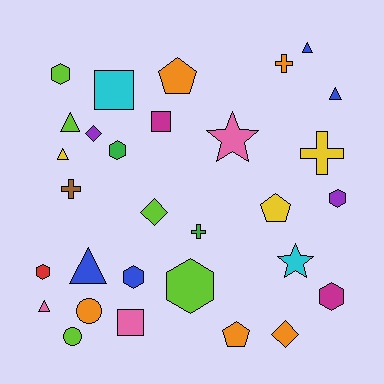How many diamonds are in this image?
There are 3 diamonds.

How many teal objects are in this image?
There are no teal objects.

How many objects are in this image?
There are 30 objects.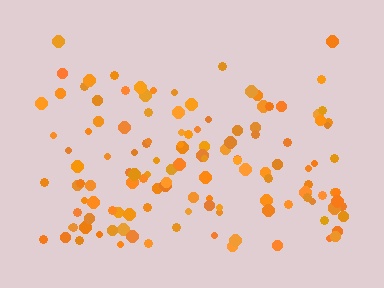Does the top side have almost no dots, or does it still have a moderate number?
Still a moderate number, just noticeably fewer than the bottom.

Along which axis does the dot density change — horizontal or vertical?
Vertical.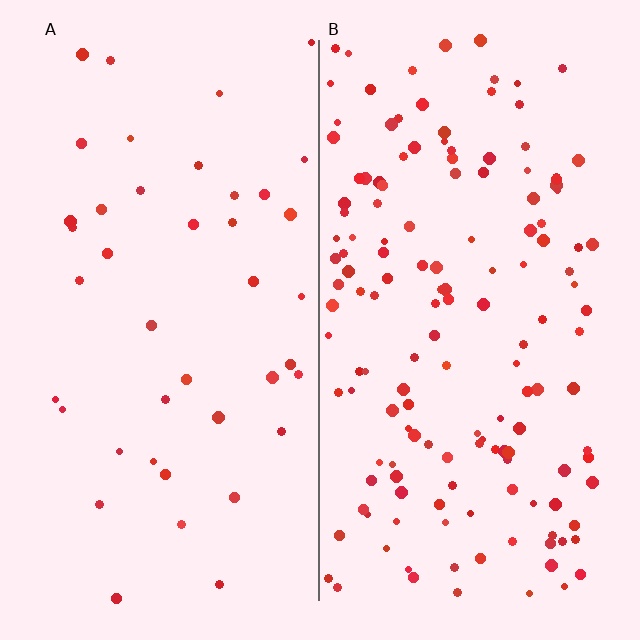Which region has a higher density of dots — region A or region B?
B (the right).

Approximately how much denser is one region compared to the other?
Approximately 3.6× — region B over region A.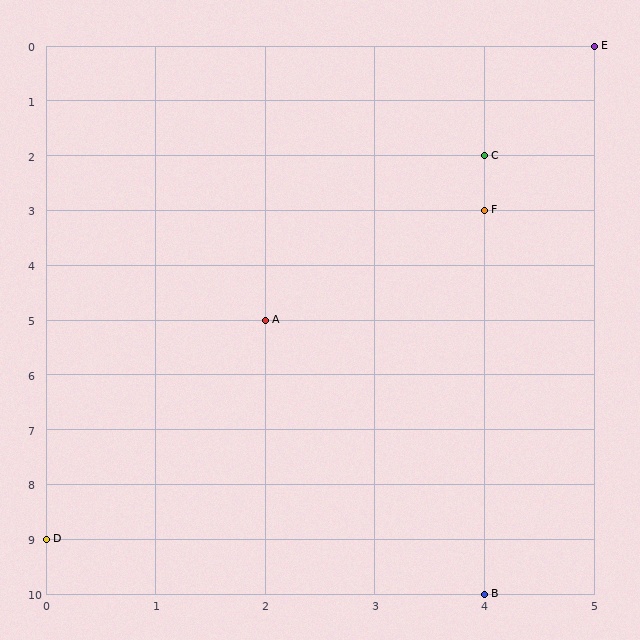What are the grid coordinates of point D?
Point D is at grid coordinates (0, 9).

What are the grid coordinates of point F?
Point F is at grid coordinates (4, 3).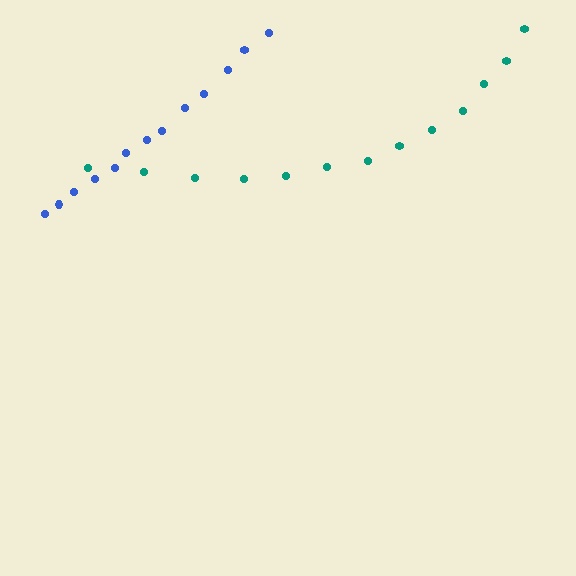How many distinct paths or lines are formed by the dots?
There are 2 distinct paths.